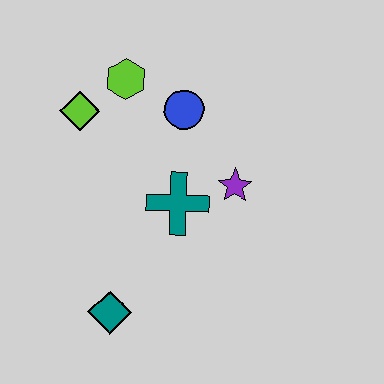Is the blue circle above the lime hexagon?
No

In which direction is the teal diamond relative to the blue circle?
The teal diamond is below the blue circle.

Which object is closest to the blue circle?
The lime hexagon is closest to the blue circle.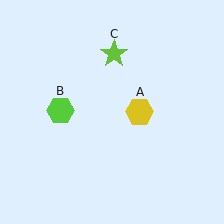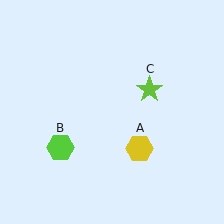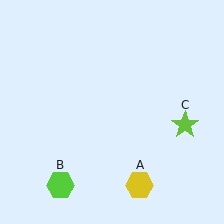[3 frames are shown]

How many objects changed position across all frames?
3 objects changed position: yellow hexagon (object A), lime hexagon (object B), lime star (object C).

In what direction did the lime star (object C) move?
The lime star (object C) moved down and to the right.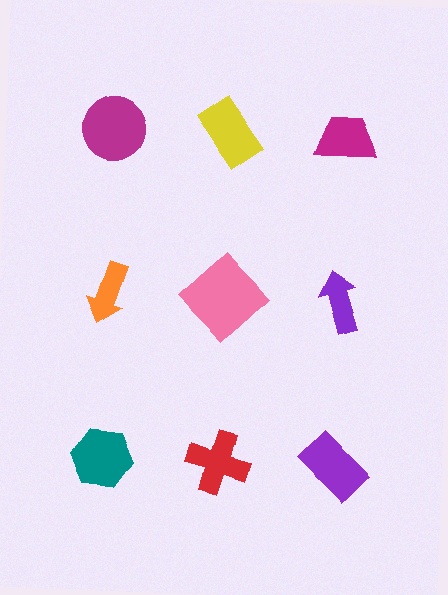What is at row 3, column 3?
A purple rectangle.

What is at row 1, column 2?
A yellow rectangle.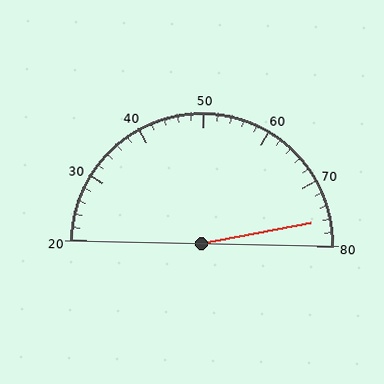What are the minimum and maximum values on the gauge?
The gauge ranges from 20 to 80.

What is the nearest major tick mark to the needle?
The nearest major tick mark is 80.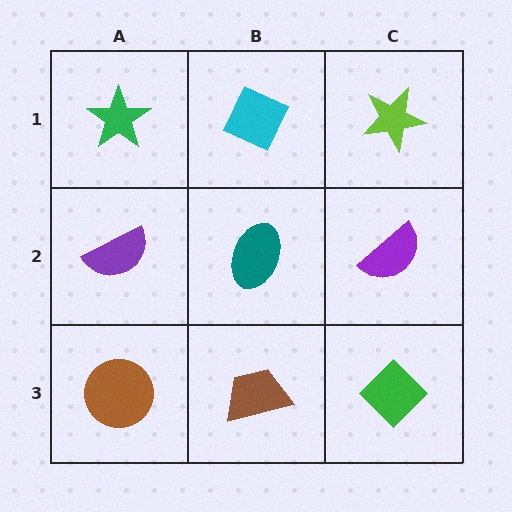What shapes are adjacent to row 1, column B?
A teal ellipse (row 2, column B), a green star (row 1, column A), a lime star (row 1, column C).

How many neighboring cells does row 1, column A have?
2.